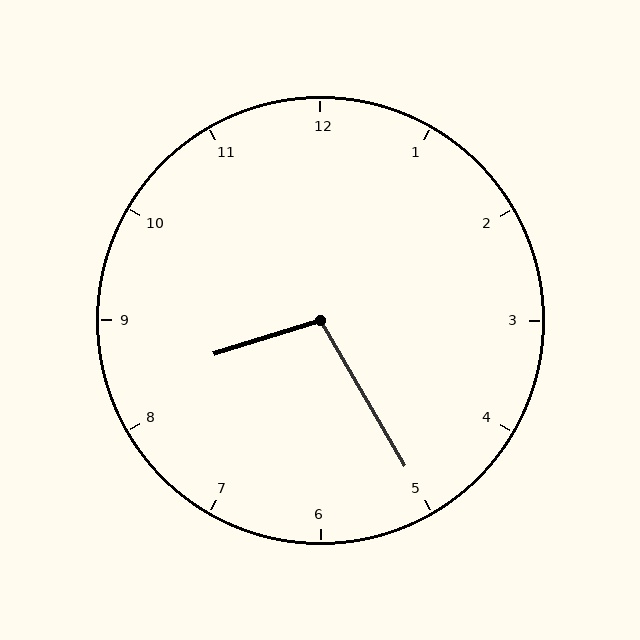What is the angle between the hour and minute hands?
Approximately 102 degrees.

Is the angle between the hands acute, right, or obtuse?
It is obtuse.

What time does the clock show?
8:25.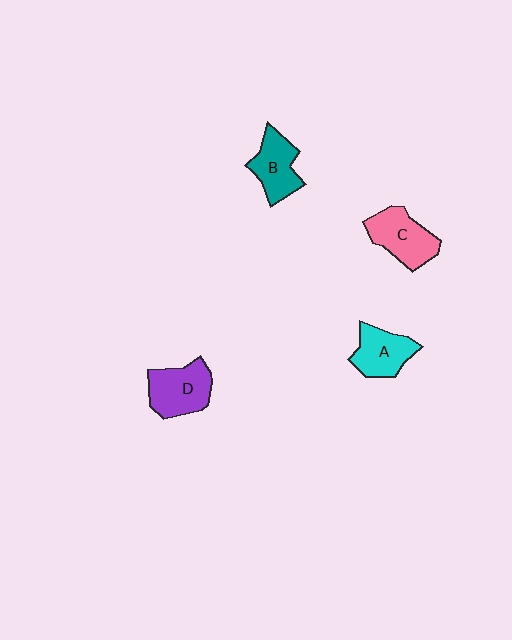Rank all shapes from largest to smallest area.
From largest to smallest: D (purple), C (pink), B (teal), A (cyan).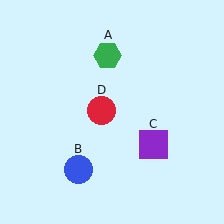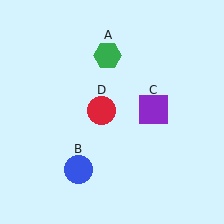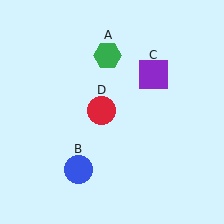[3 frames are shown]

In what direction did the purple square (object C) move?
The purple square (object C) moved up.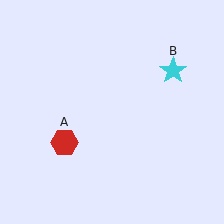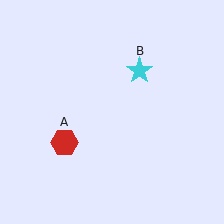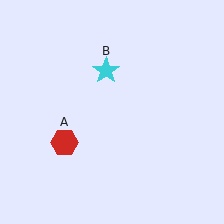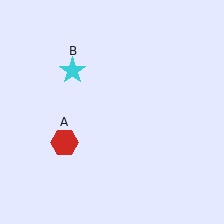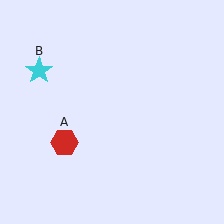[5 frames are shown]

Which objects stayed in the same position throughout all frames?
Red hexagon (object A) remained stationary.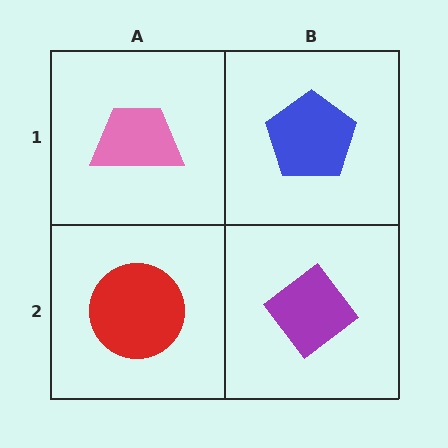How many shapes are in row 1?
2 shapes.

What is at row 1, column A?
A pink trapezoid.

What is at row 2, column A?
A red circle.